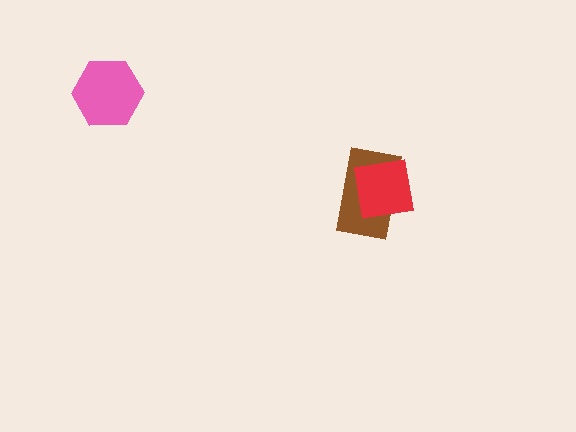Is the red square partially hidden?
No, no other shape covers it.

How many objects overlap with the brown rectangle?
1 object overlaps with the brown rectangle.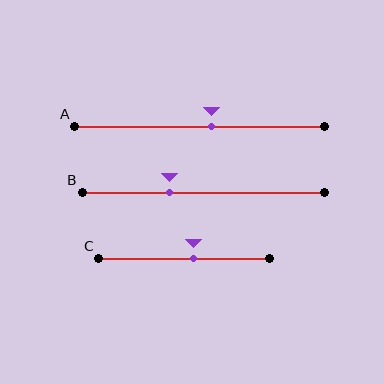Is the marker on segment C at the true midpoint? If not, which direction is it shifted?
No, the marker on segment C is shifted to the right by about 5% of the segment length.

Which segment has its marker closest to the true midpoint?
Segment A has its marker closest to the true midpoint.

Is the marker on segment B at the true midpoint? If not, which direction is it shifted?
No, the marker on segment B is shifted to the left by about 14% of the segment length.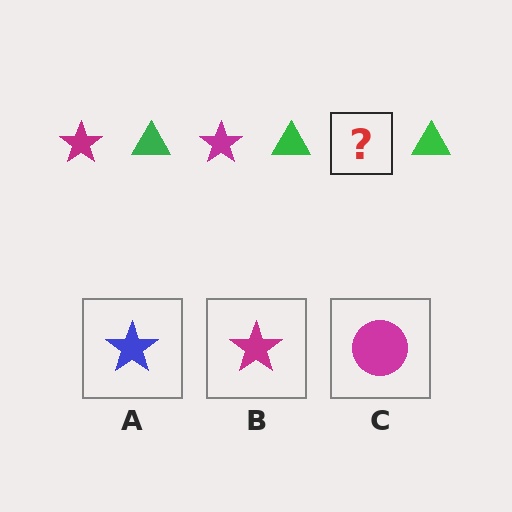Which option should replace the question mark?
Option B.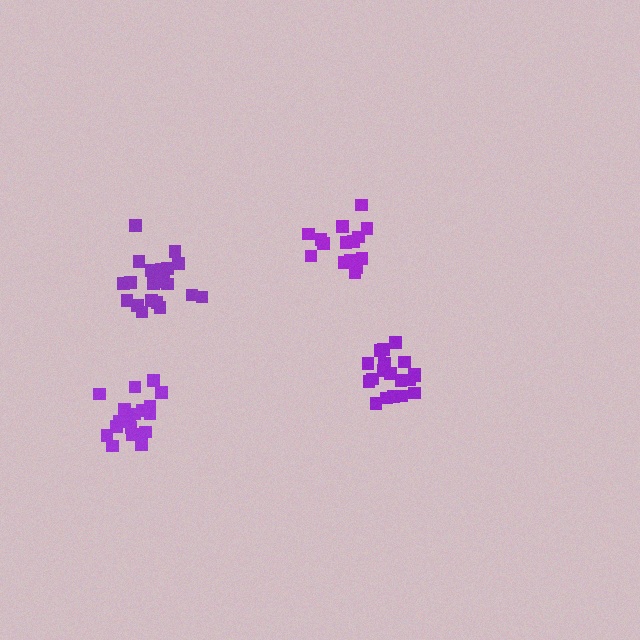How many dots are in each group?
Group 1: 21 dots, Group 2: 19 dots, Group 3: 15 dots, Group 4: 20 dots (75 total).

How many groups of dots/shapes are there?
There are 4 groups.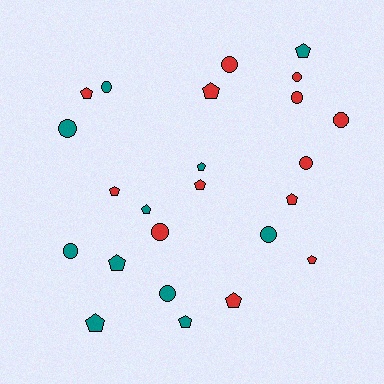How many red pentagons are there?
There are 7 red pentagons.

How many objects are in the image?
There are 24 objects.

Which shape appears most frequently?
Pentagon, with 13 objects.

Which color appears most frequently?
Red, with 13 objects.